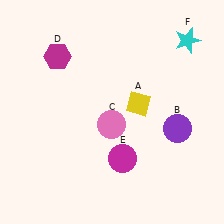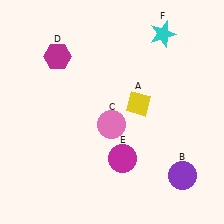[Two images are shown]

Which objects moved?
The objects that moved are: the purple circle (B), the cyan star (F).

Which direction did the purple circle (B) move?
The purple circle (B) moved down.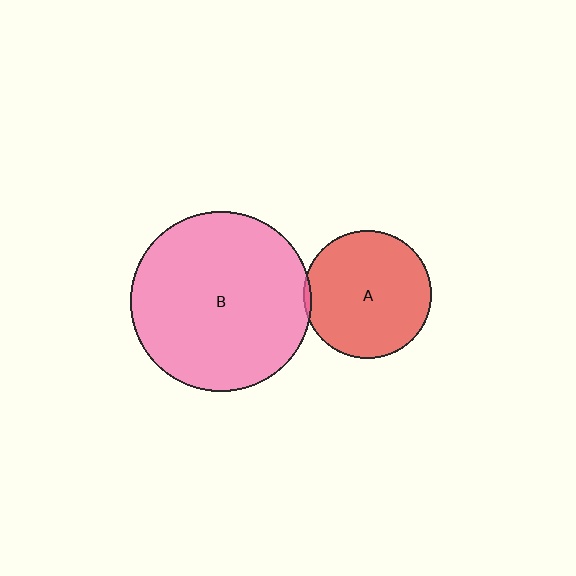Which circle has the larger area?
Circle B (pink).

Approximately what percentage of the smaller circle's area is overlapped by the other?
Approximately 5%.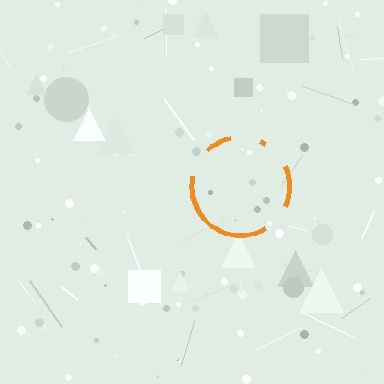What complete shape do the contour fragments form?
The contour fragments form a circle.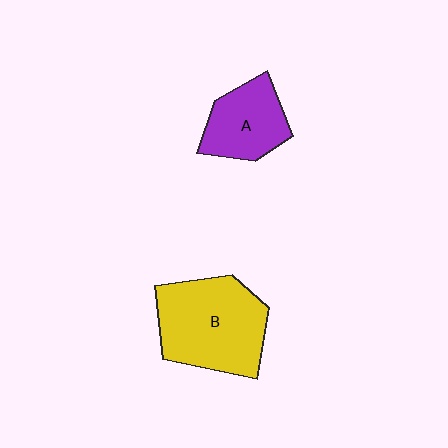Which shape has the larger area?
Shape B (yellow).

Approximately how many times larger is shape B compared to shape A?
Approximately 1.7 times.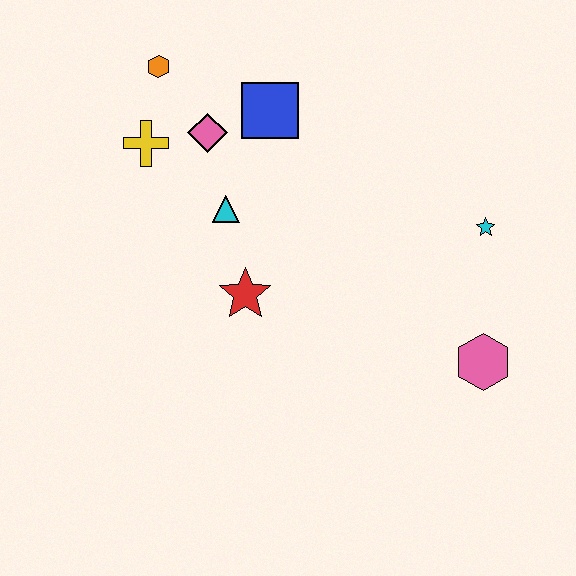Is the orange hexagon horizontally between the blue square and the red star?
No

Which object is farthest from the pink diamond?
The pink hexagon is farthest from the pink diamond.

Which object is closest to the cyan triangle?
The pink diamond is closest to the cyan triangle.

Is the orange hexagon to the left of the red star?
Yes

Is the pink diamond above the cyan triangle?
Yes